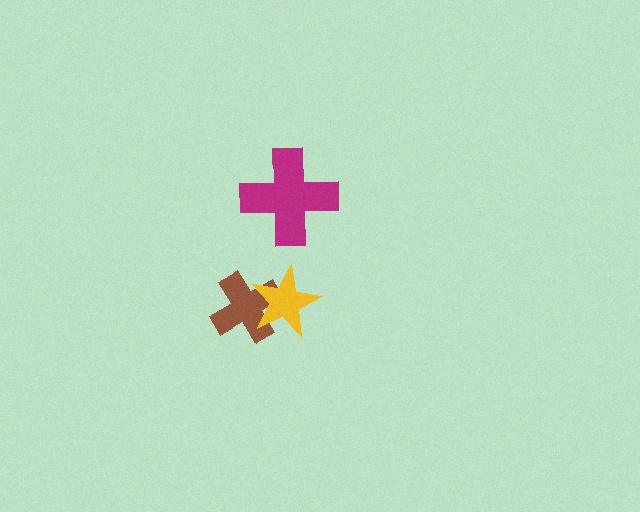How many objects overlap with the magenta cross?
0 objects overlap with the magenta cross.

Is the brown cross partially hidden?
Yes, it is partially covered by another shape.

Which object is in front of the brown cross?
The yellow star is in front of the brown cross.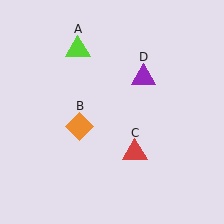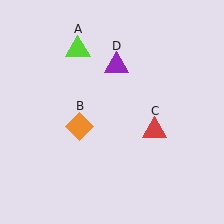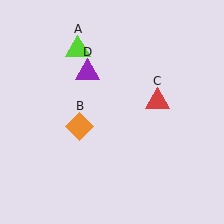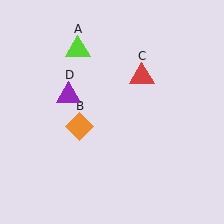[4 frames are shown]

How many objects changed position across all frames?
2 objects changed position: red triangle (object C), purple triangle (object D).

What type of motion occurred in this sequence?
The red triangle (object C), purple triangle (object D) rotated counterclockwise around the center of the scene.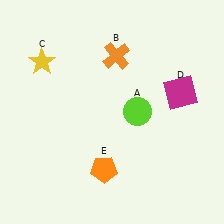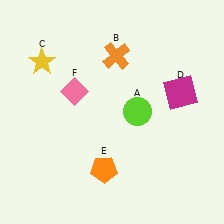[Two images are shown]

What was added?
A pink diamond (F) was added in Image 2.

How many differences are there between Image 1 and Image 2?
There is 1 difference between the two images.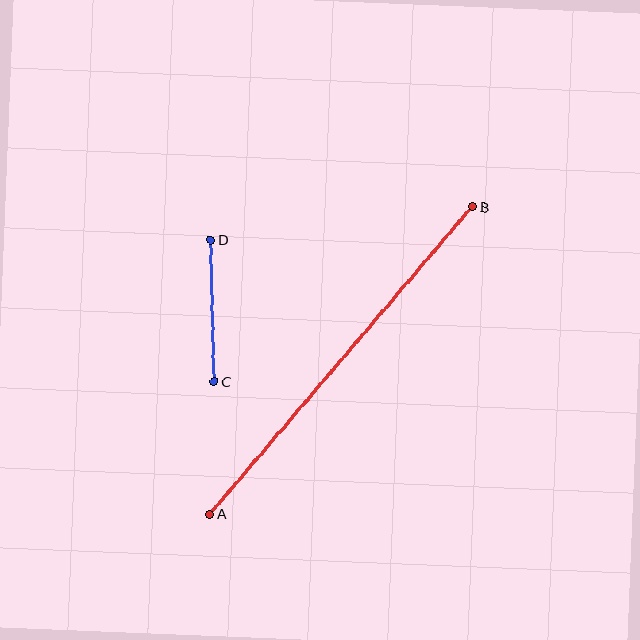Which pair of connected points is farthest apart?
Points A and B are farthest apart.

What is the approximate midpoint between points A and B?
The midpoint is at approximately (341, 360) pixels.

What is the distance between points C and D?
The distance is approximately 142 pixels.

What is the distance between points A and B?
The distance is approximately 404 pixels.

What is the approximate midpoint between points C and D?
The midpoint is at approximately (213, 311) pixels.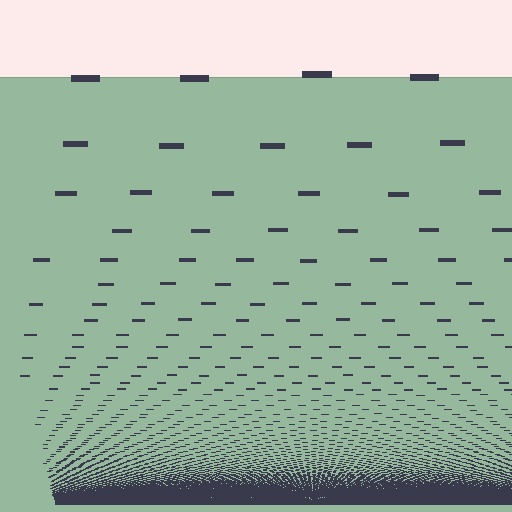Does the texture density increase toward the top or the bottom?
Density increases toward the bottom.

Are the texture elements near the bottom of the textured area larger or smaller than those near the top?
Smaller. The gradient is inverted — elements near the bottom are smaller and denser.